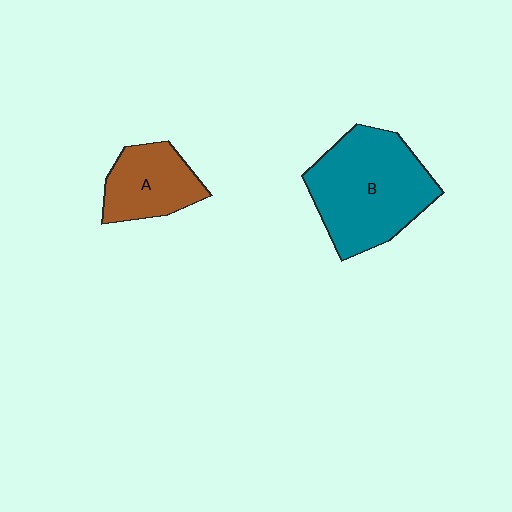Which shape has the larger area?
Shape B (teal).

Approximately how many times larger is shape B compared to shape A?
Approximately 1.9 times.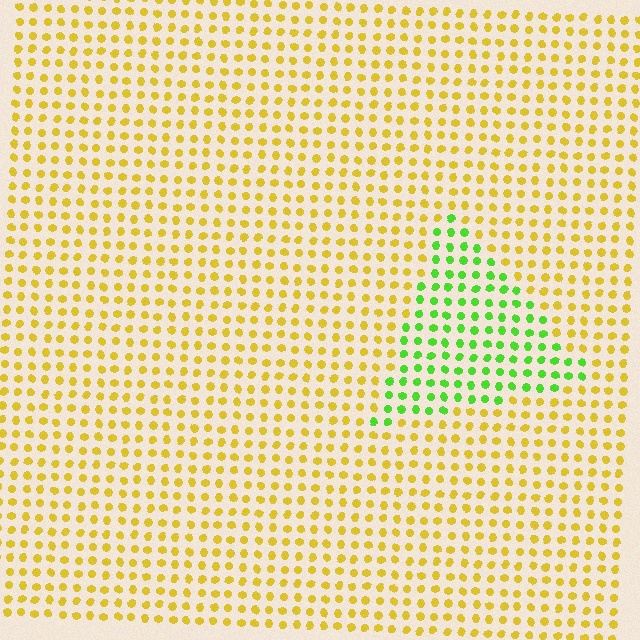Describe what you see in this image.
The image is filled with small yellow elements in a uniform arrangement. A triangle-shaped region is visible where the elements are tinted to a slightly different hue, forming a subtle color boundary.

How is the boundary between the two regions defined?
The boundary is defined purely by a slight shift in hue (about 59 degrees). Spacing, size, and orientation are identical on both sides.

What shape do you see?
I see a triangle.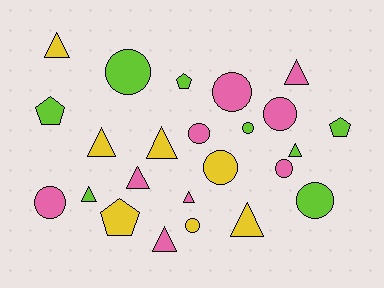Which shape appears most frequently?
Triangle, with 10 objects.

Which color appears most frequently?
Pink, with 9 objects.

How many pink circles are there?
There are 5 pink circles.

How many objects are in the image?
There are 24 objects.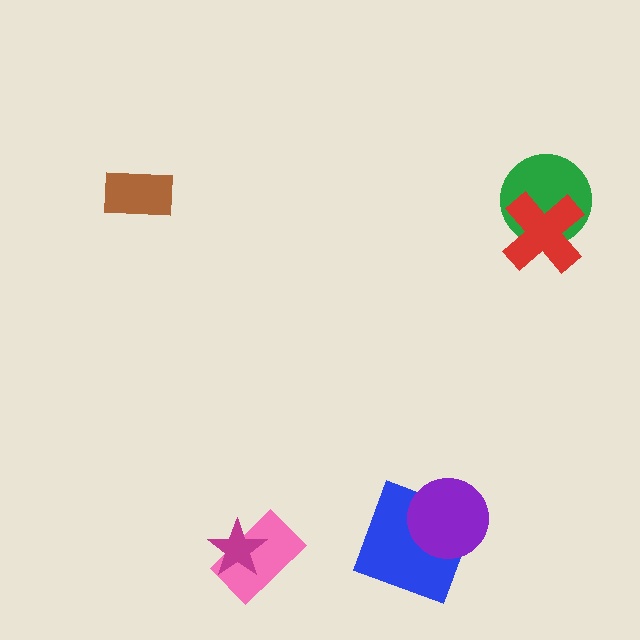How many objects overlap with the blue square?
1 object overlaps with the blue square.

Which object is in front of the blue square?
The purple circle is in front of the blue square.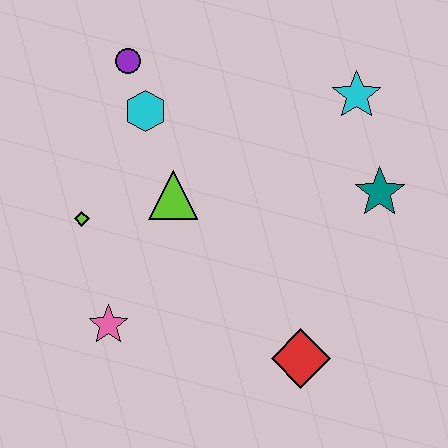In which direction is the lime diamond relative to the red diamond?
The lime diamond is to the left of the red diamond.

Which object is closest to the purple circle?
The cyan hexagon is closest to the purple circle.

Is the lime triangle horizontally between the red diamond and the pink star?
Yes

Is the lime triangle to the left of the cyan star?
Yes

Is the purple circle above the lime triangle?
Yes